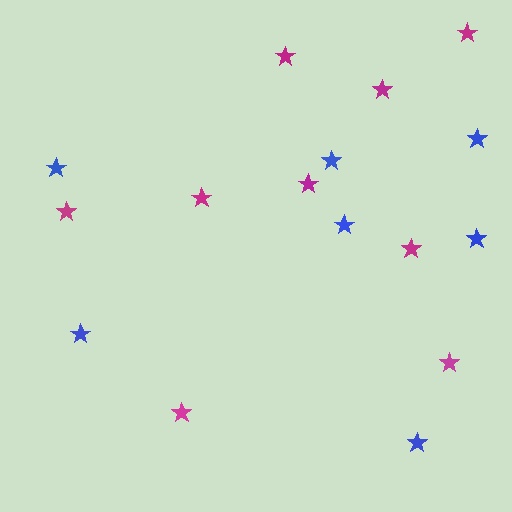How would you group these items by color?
There are 2 groups: one group of blue stars (7) and one group of magenta stars (9).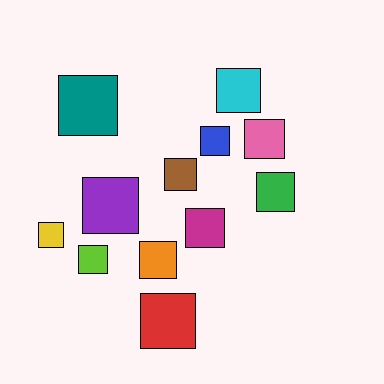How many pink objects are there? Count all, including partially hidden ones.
There is 1 pink object.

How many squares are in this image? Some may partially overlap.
There are 12 squares.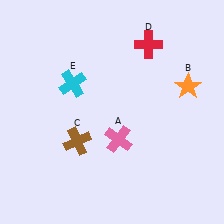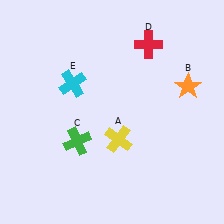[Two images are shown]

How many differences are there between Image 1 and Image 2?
There are 2 differences between the two images.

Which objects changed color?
A changed from pink to yellow. C changed from brown to green.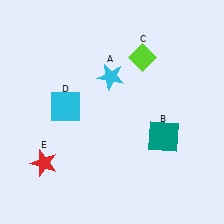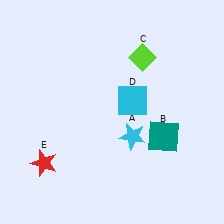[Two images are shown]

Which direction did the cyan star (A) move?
The cyan star (A) moved down.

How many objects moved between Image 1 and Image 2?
2 objects moved between the two images.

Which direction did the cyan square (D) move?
The cyan square (D) moved right.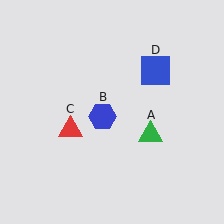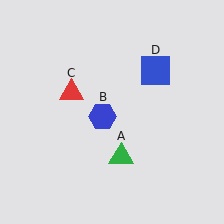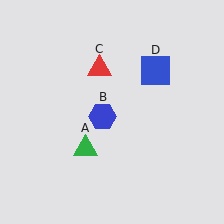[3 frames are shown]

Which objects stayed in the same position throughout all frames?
Blue hexagon (object B) and blue square (object D) remained stationary.